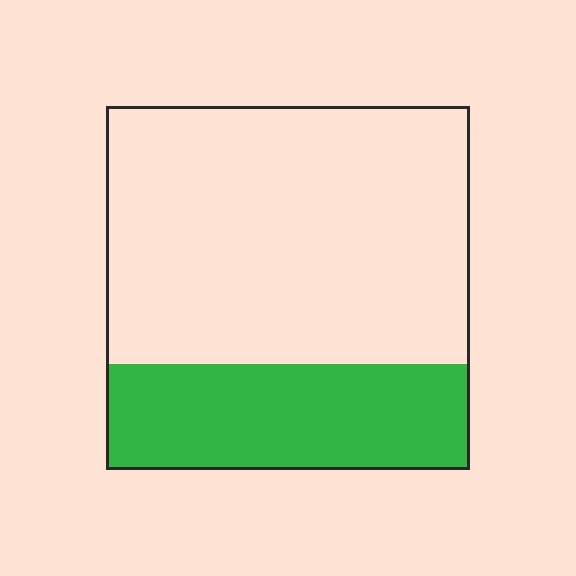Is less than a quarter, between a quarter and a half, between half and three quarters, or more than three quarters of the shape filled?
Between a quarter and a half.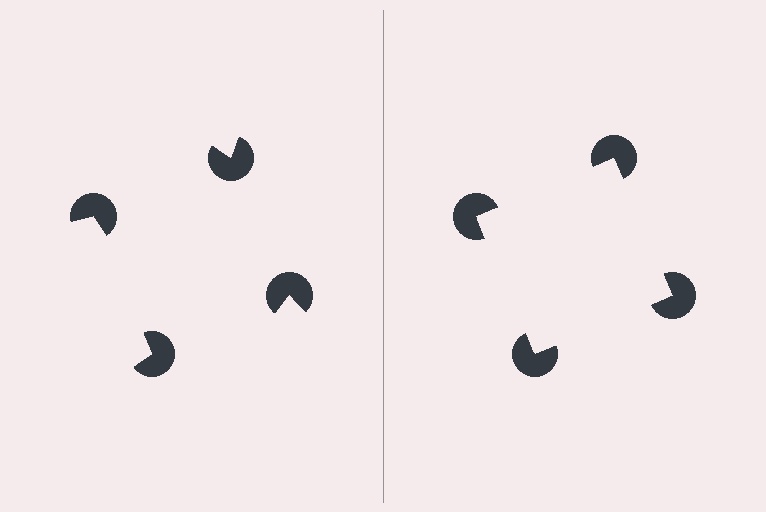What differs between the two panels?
The pac-man discs are positioned identically on both sides; only the wedge orientations differ. On the right they align to a square; on the left they are misaligned.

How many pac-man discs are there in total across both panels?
8 — 4 on each side.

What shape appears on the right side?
An illusory square.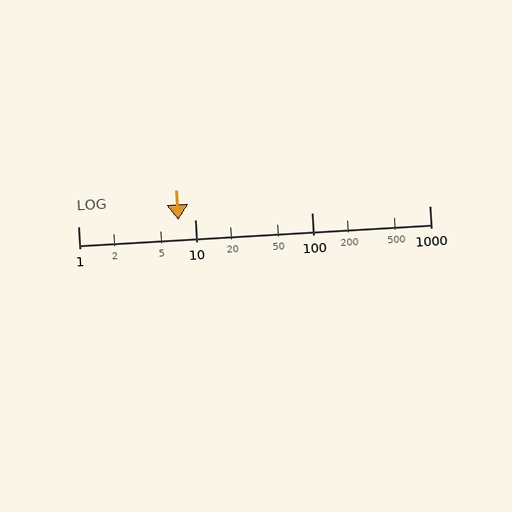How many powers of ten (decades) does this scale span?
The scale spans 3 decades, from 1 to 1000.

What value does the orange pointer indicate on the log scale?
The pointer indicates approximately 7.2.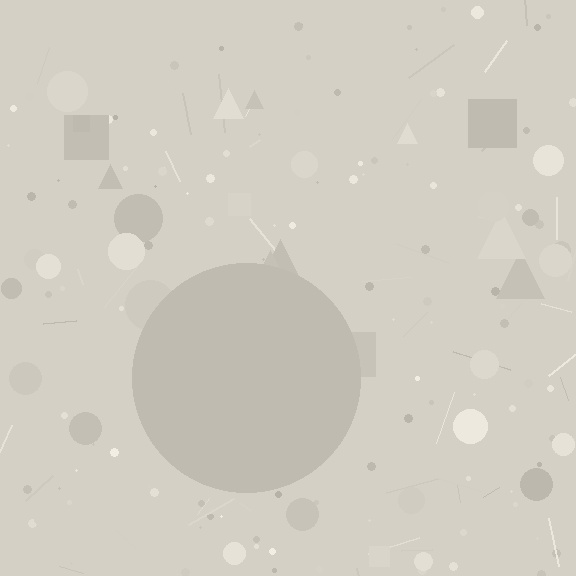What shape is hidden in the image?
A circle is hidden in the image.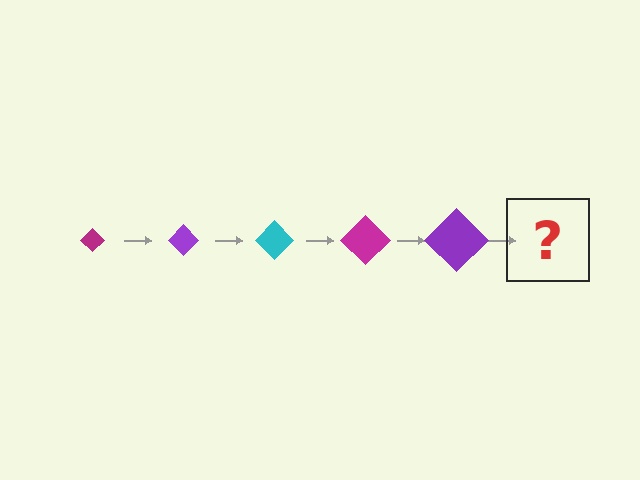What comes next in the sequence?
The next element should be a cyan diamond, larger than the previous one.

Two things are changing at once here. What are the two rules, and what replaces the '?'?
The two rules are that the diamond grows larger each step and the color cycles through magenta, purple, and cyan. The '?' should be a cyan diamond, larger than the previous one.